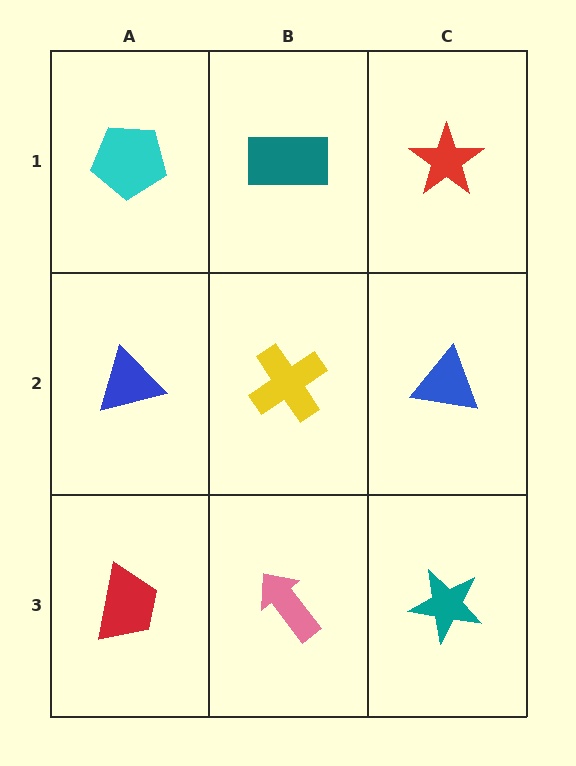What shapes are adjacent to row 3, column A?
A blue triangle (row 2, column A), a pink arrow (row 3, column B).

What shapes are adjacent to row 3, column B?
A yellow cross (row 2, column B), a red trapezoid (row 3, column A), a teal star (row 3, column C).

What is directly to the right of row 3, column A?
A pink arrow.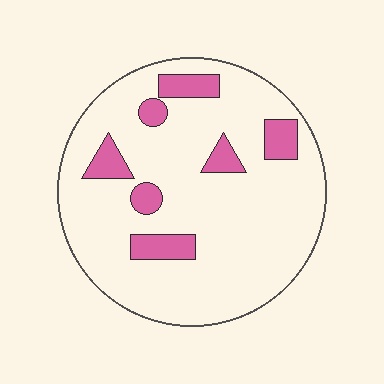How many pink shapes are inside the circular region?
7.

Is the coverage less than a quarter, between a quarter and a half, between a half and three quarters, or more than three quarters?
Less than a quarter.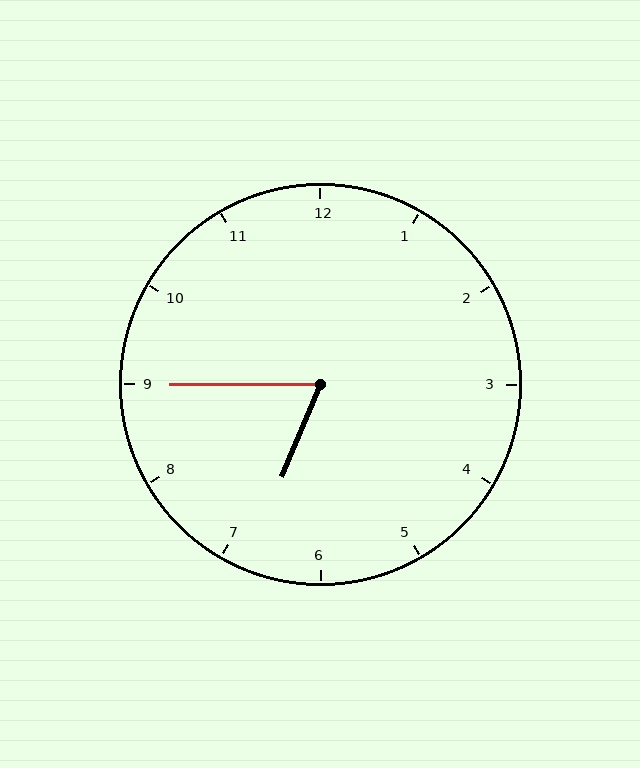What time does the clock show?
6:45.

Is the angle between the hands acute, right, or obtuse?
It is acute.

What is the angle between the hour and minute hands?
Approximately 68 degrees.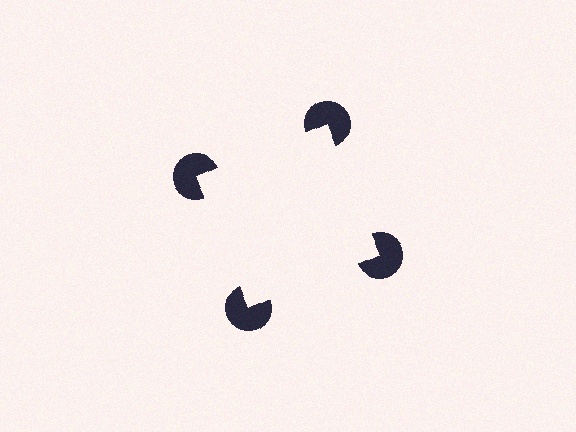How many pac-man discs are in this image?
There are 4 — one at each vertex of the illusory square.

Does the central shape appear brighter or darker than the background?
It typically appears slightly brighter than the background, even though no actual brightness change is drawn.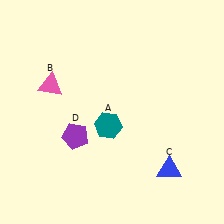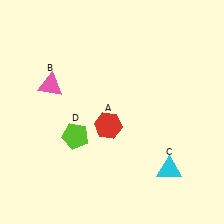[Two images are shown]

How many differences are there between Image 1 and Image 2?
There are 3 differences between the two images.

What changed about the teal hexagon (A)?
In Image 1, A is teal. In Image 2, it changed to red.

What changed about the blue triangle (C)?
In Image 1, C is blue. In Image 2, it changed to cyan.